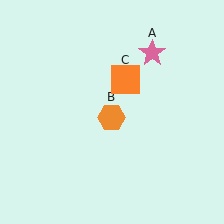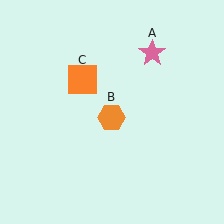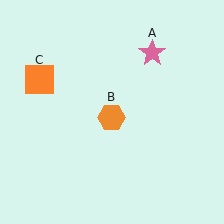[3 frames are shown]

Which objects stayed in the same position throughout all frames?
Pink star (object A) and orange hexagon (object B) remained stationary.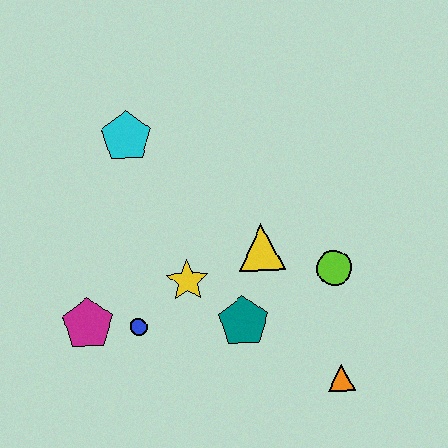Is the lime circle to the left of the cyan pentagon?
No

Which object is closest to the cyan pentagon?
The yellow star is closest to the cyan pentagon.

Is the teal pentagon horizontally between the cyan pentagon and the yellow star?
No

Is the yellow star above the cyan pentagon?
No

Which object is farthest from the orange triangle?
The cyan pentagon is farthest from the orange triangle.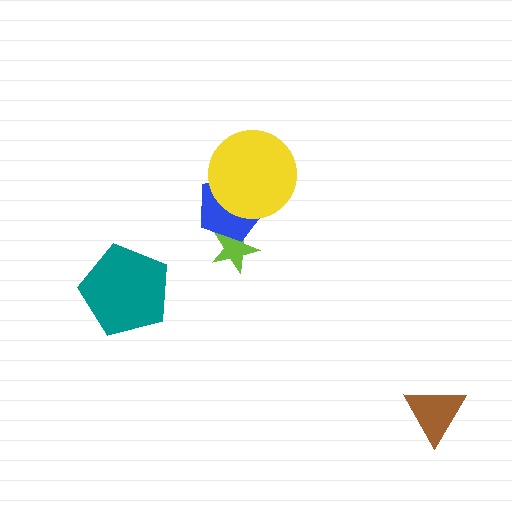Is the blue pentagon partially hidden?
Yes, it is partially covered by another shape.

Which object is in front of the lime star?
The blue pentagon is in front of the lime star.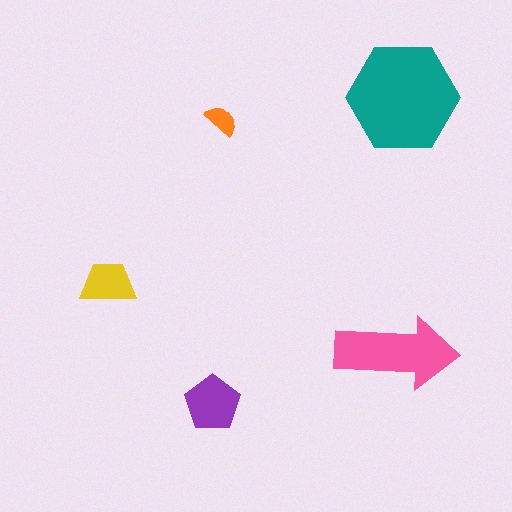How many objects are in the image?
There are 5 objects in the image.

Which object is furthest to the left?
The yellow trapezoid is leftmost.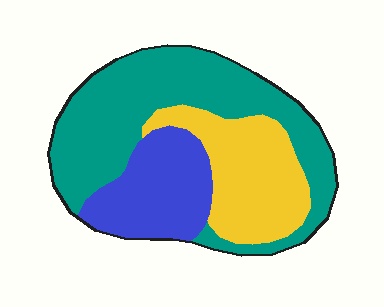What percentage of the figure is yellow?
Yellow takes up about one quarter (1/4) of the figure.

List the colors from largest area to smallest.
From largest to smallest: teal, yellow, blue.